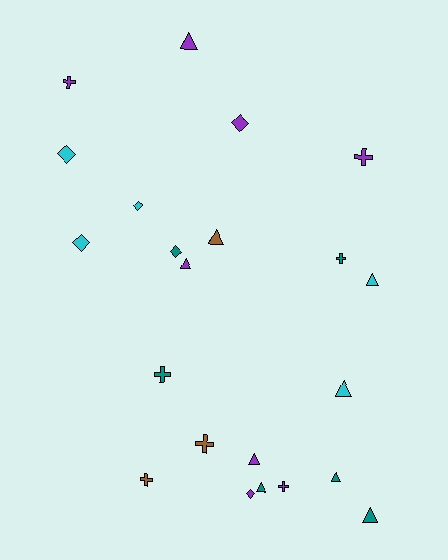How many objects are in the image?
There are 22 objects.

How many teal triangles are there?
There are 3 teal triangles.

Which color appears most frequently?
Purple, with 8 objects.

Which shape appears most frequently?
Triangle, with 9 objects.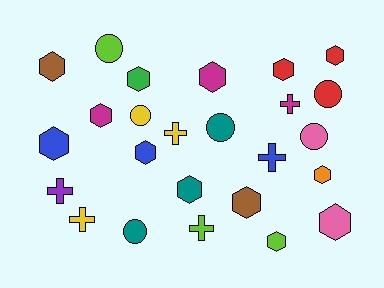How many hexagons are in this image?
There are 13 hexagons.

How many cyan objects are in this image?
There are no cyan objects.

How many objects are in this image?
There are 25 objects.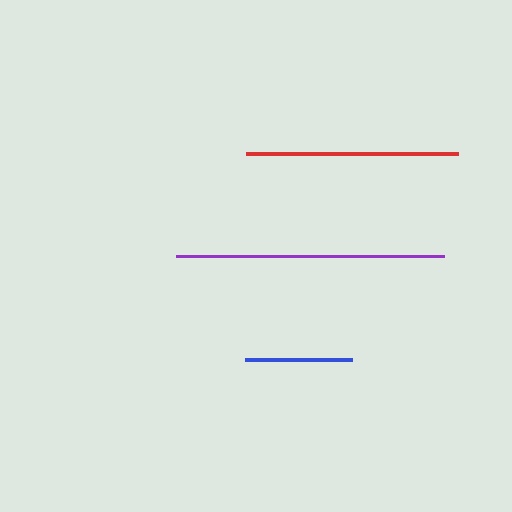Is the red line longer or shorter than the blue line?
The red line is longer than the blue line.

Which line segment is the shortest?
The blue line is the shortest at approximately 107 pixels.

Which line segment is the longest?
The purple line is the longest at approximately 268 pixels.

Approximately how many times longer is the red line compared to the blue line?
The red line is approximately 2.0 times the length of the blue line.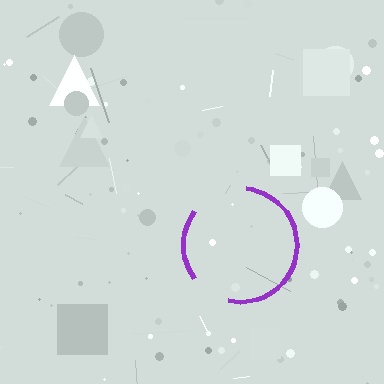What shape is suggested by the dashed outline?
The dashed outline suggests a circle.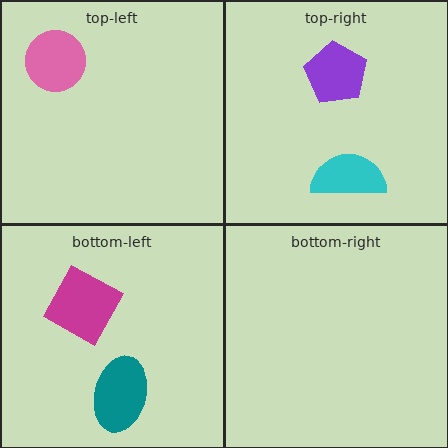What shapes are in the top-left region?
The pink circle.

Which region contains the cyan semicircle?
The top-right region.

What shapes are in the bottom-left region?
The magenta square, the teal ellipse.